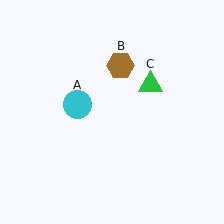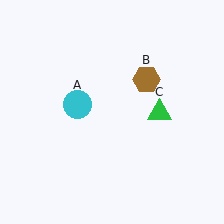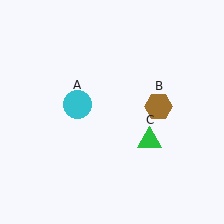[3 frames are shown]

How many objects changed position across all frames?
2 objects changed position: brown hexagon (object B), green triangle (object C).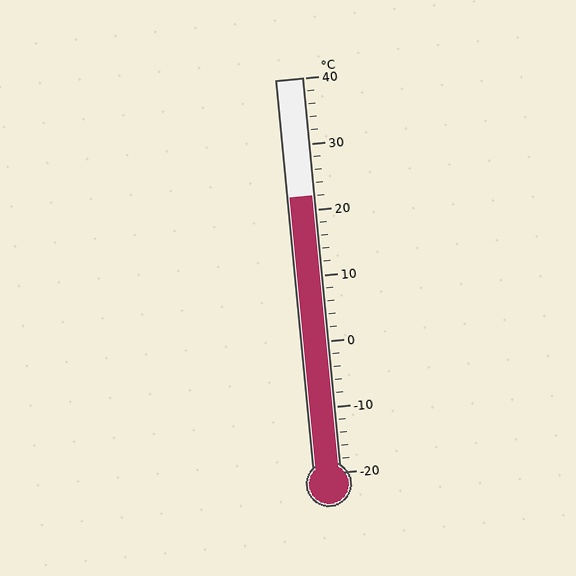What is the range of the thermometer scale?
The thermometer scale ranges from -20°C to 40°C.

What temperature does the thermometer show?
The thermometer shows approximately 22°C.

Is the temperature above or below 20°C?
The temperature is above 20°C.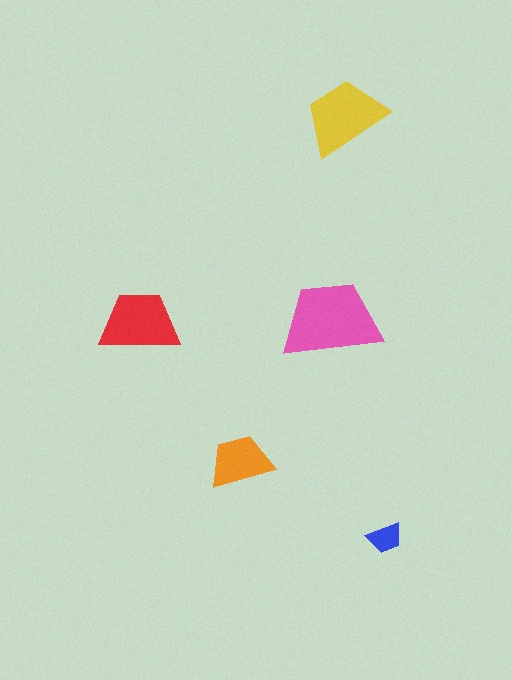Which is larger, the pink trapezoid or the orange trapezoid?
The pink one.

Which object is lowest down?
The blue trapezoid is bottommost.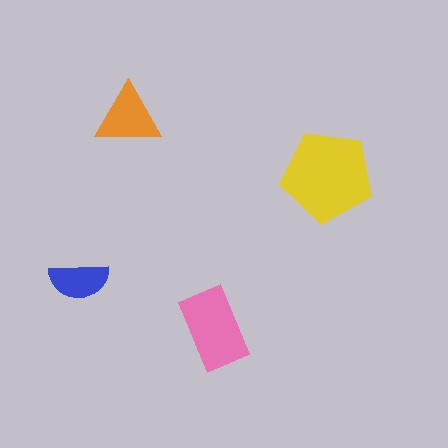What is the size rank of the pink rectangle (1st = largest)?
2nd.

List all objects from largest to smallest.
The yellow pentagon, the pink rectangle, the orange triangle, the blue semicircle.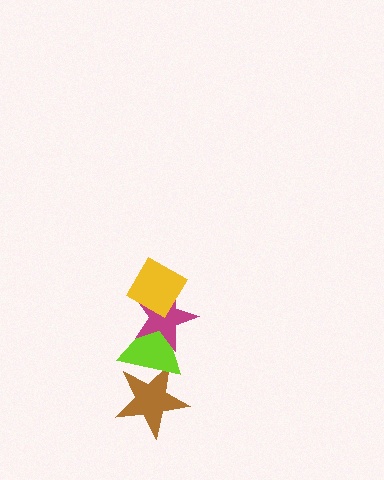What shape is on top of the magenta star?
The yellow diamond is on top of the magenta star.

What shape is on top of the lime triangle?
The magenta star is on top of the lime triangle.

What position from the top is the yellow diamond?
The yellow diamond is 1st from the top.